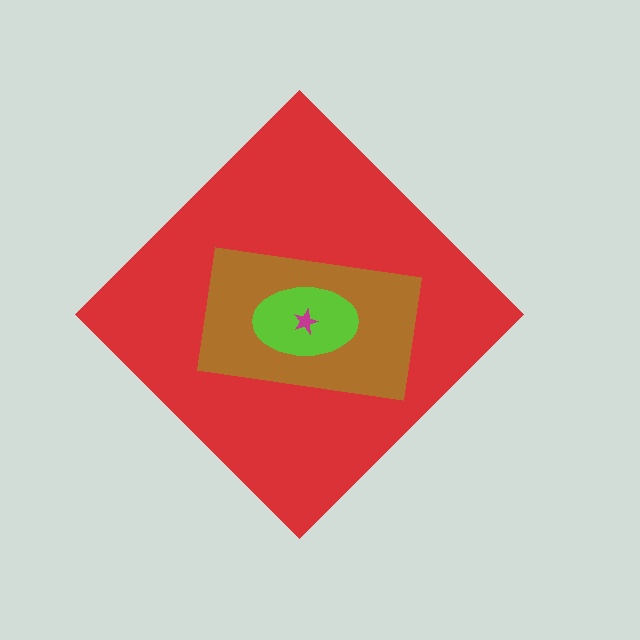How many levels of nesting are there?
4.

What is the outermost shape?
The red diamond.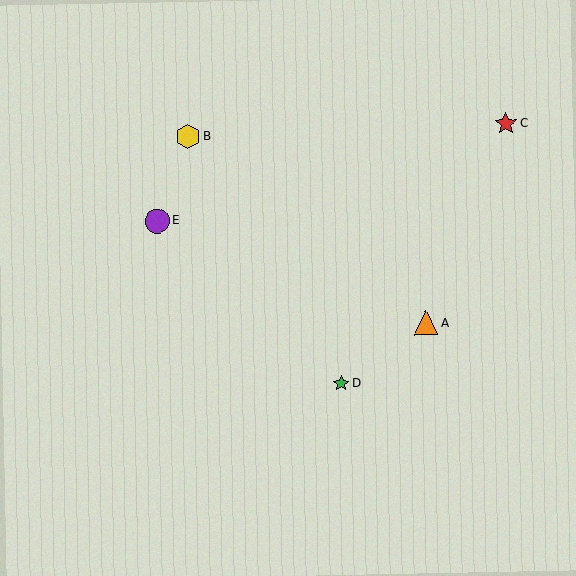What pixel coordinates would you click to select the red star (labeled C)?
Click at (506, 123) to select the red star C.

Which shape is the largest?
The yellow hexagon (labeled B) is the largest.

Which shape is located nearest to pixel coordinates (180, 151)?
The yellow hexagon (labeled B) at (188, 136) is nearest to that location.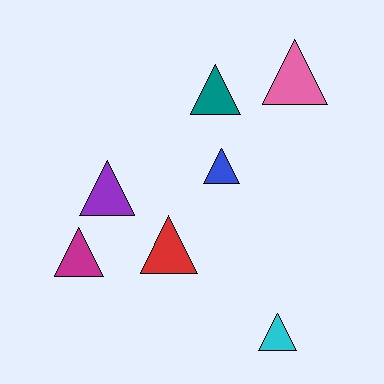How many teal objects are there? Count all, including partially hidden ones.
There is 1 teal object.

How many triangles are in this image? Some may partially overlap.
There are 7 triangles.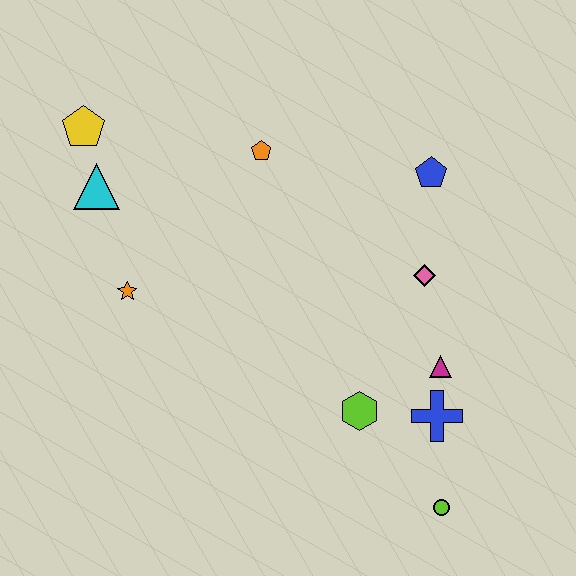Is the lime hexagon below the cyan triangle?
Yes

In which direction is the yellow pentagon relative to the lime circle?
The yellow pentagon is above the lime circle.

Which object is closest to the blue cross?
The magenta triangle is closest to the blue cross.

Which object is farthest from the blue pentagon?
The yellow pentagon is farthest from the blue pentagon.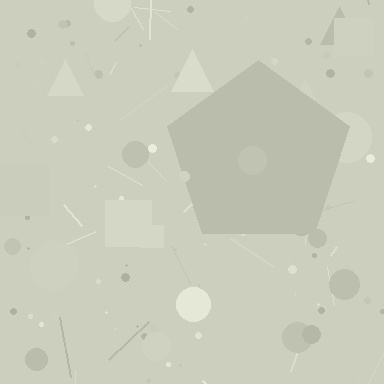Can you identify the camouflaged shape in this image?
The camouflaged shape is a pentagon.